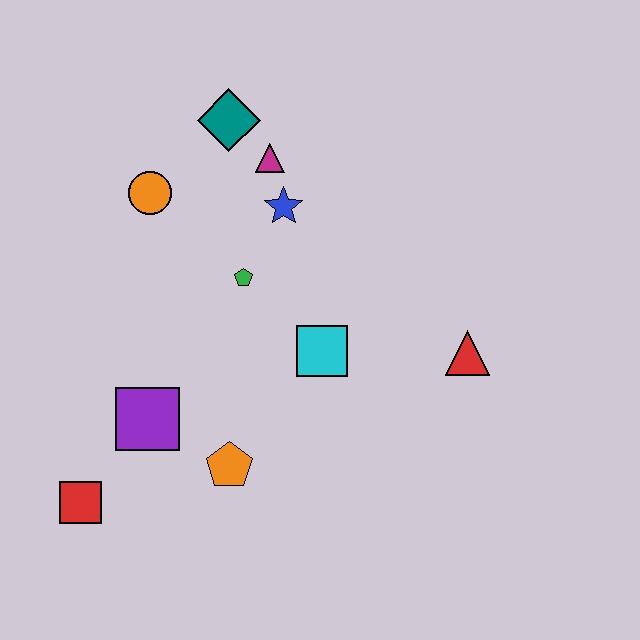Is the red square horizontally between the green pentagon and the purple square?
No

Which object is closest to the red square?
The purple square is closest to the red square.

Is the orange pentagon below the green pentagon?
Yes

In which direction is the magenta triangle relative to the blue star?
The magenta triangle is above the blue star.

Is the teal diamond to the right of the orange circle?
Yes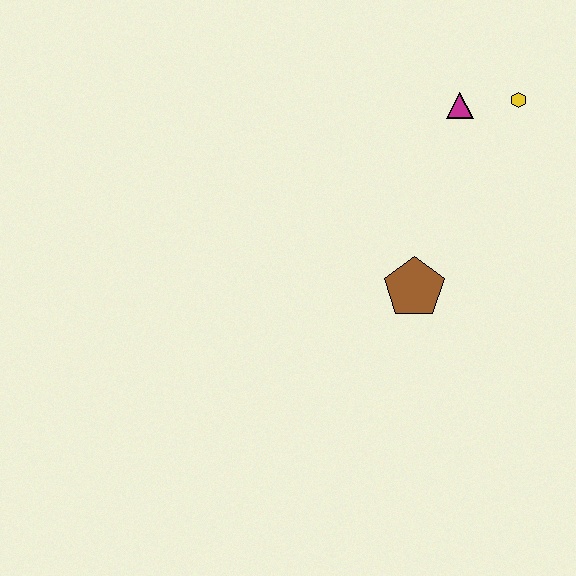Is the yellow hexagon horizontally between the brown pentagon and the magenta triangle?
No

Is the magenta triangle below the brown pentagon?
No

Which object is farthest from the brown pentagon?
The yellow hexagon is farthest from the brown pentagon.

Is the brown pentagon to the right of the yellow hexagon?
No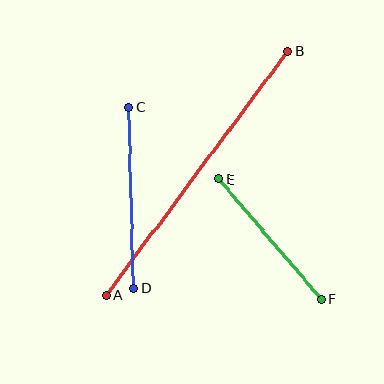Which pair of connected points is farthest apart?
Points A and B are farthest apart.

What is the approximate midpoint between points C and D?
The midpoint is at approximately (131, 198) pixels.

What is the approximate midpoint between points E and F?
The midpoint is at approximately (270, 239) pixels.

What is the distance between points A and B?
The distance is approximately 304 pixels.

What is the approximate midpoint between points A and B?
The midpoint is at approximately (197, 173) pixels.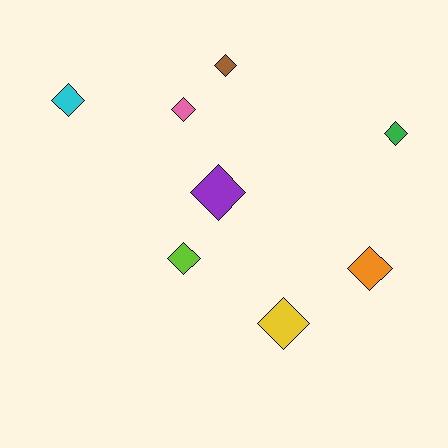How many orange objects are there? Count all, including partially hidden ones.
There is 1 orange object.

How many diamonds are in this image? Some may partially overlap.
There are 8 diamonds.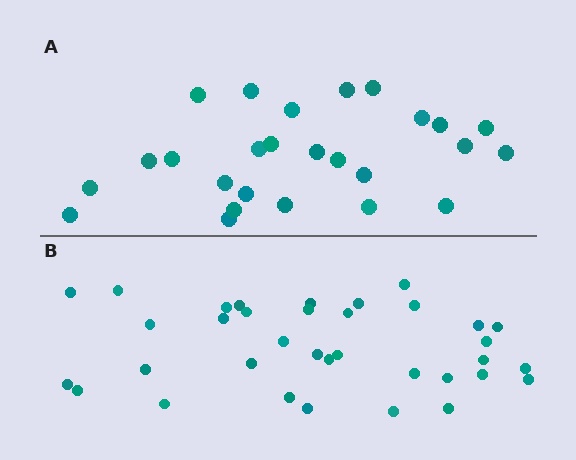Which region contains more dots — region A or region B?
Region B (the bottom region) has more dots.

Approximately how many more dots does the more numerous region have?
Region B has roughly 8 or so more dots than region A.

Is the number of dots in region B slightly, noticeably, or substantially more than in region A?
Region B has noticeably more, but not dramatically so. The ratio is roughly 1.3 to 1.